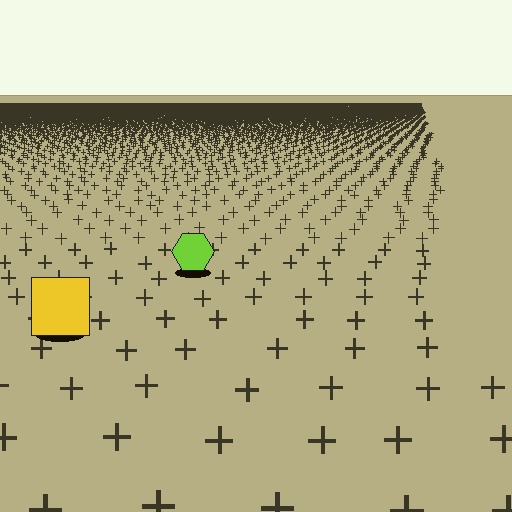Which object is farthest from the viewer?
The lime hexagon is farthest from the viewer. It appears smaller and the ground texture around it is denser.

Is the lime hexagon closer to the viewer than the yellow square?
No. The yellow square is closer — you can tell from the texture gradient: the ground texture is coarser near it.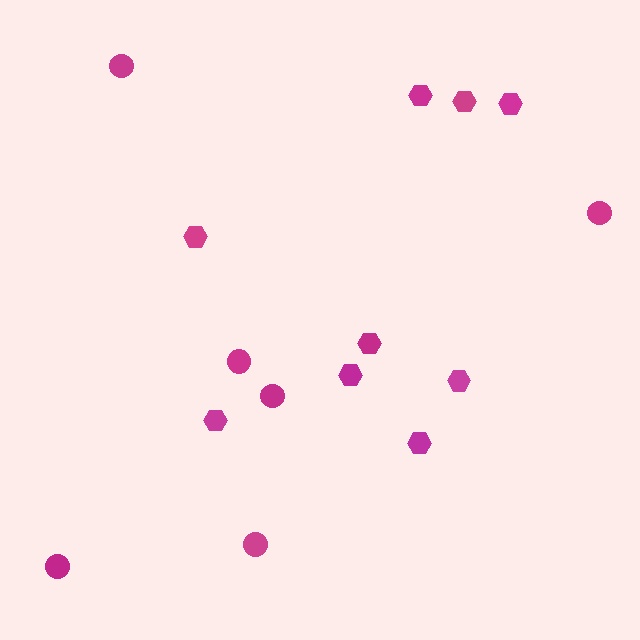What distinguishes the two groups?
There are 2 groups: one group of circles (6) and one group of hexagons (9).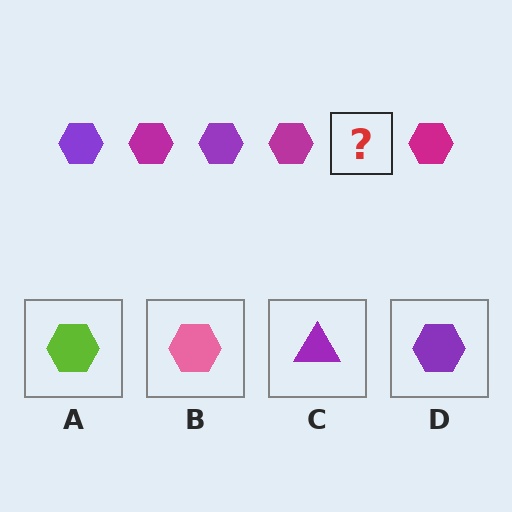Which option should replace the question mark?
Option D.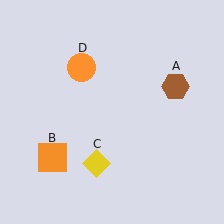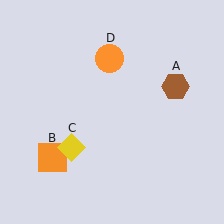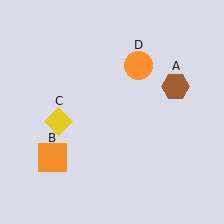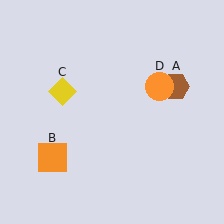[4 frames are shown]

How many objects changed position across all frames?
2 objects changed position: yellow diamond (object C), orange circle (object D).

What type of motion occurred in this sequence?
The yellow diamond (object C), orange circle (object D) rotated clockwise around the center of the scene.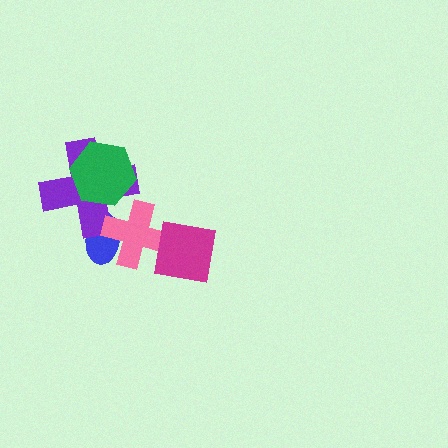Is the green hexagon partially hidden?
No, no other shape covers it.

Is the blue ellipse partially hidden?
Yes, it is partially covered by another shape.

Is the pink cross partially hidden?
Yes, it is partially covered by another shape.